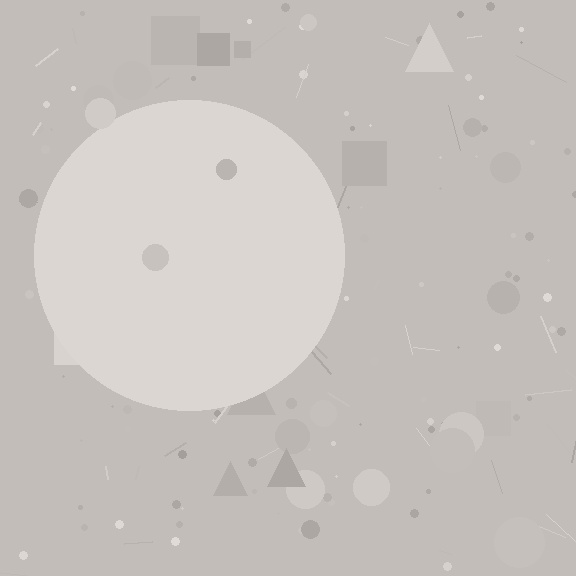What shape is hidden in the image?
A circle is hidden in the image.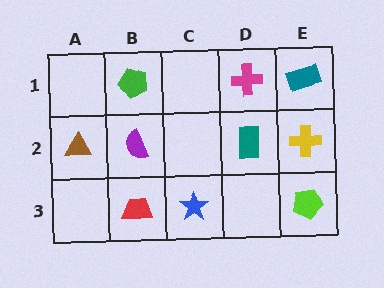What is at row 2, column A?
A brown triangle.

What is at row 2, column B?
A purple semicircle.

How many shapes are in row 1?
3 shapes.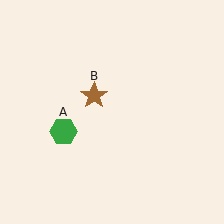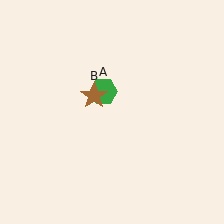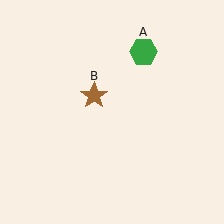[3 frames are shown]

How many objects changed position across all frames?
1 object changed position: green hexagon (object A).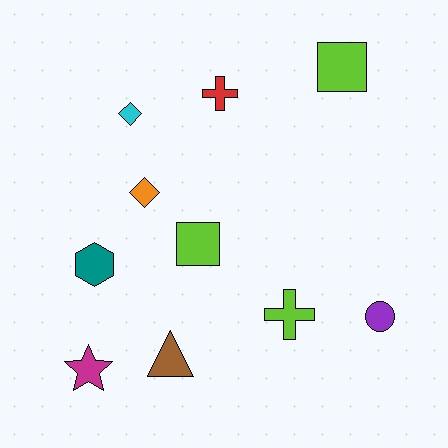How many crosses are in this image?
There are 2 crosses.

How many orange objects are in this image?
There is 1 orange object.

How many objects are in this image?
There are 10 objects.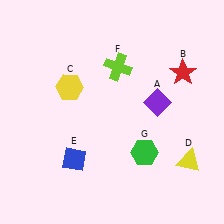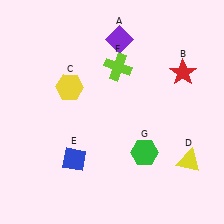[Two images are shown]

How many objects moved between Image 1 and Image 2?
1 object moved between the two images.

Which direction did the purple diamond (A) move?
The purple diamond (A) moved up.